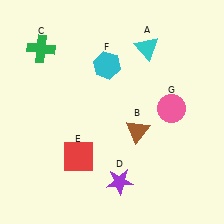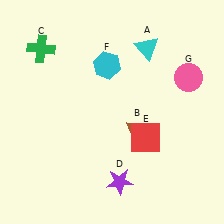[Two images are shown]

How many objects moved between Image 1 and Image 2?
2 objects moved between the two images.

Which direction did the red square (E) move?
The red square (E) moved right.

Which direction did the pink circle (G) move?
The pink circle (G) moved up.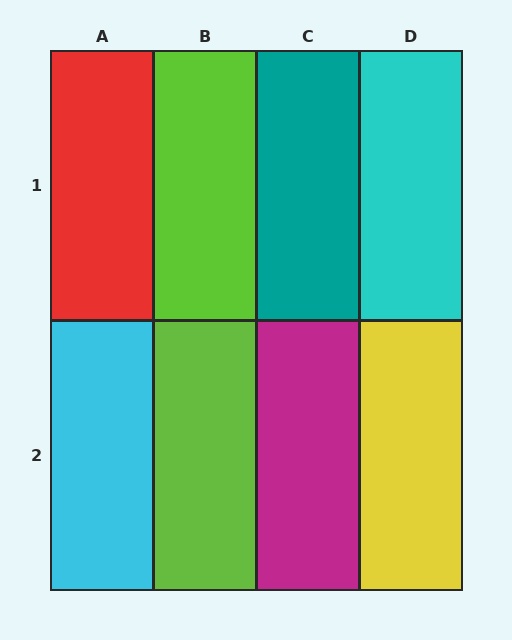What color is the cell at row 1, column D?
Cyan.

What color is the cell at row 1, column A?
Red.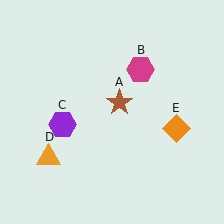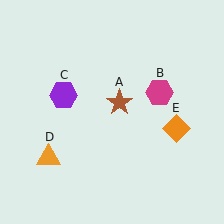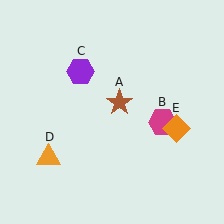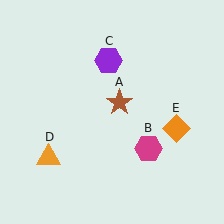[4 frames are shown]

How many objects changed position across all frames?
2 objects changed position: magenta hexagon (object B), purple hexagon (object C).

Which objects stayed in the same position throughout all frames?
Brown star (object A) and orange triangle (object D) and orange diamond (object E) remained stationary.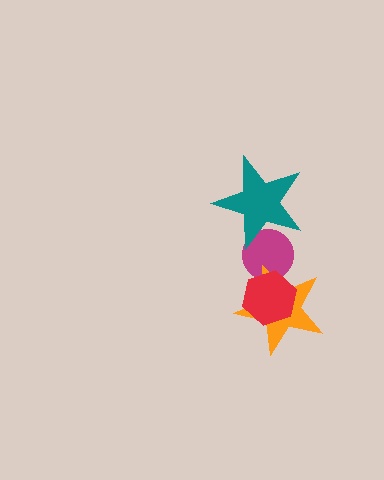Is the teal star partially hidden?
No, no other shape covers it.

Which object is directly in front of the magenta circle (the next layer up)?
The teal star is directly in front of the magenta circle.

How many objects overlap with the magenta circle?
3 objects overlap with the magenta circle.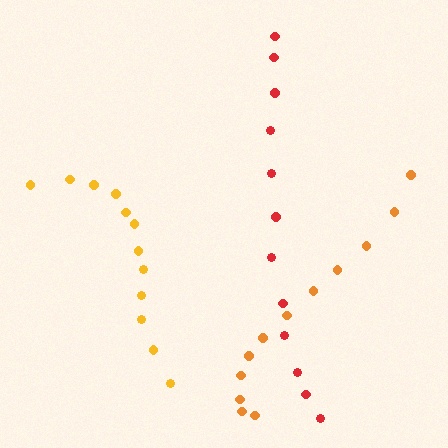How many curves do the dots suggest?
There are 3 distinct paths.